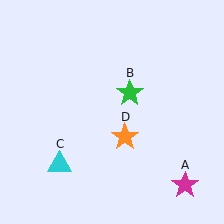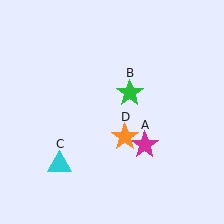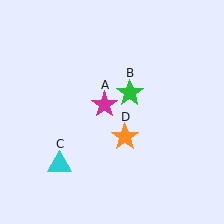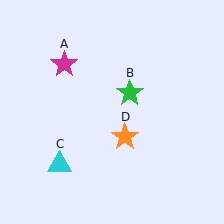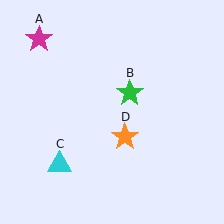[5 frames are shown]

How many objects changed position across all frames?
1 object changed position: magenta star (object A).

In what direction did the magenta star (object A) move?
The magenta star (object A) moved up and to the left.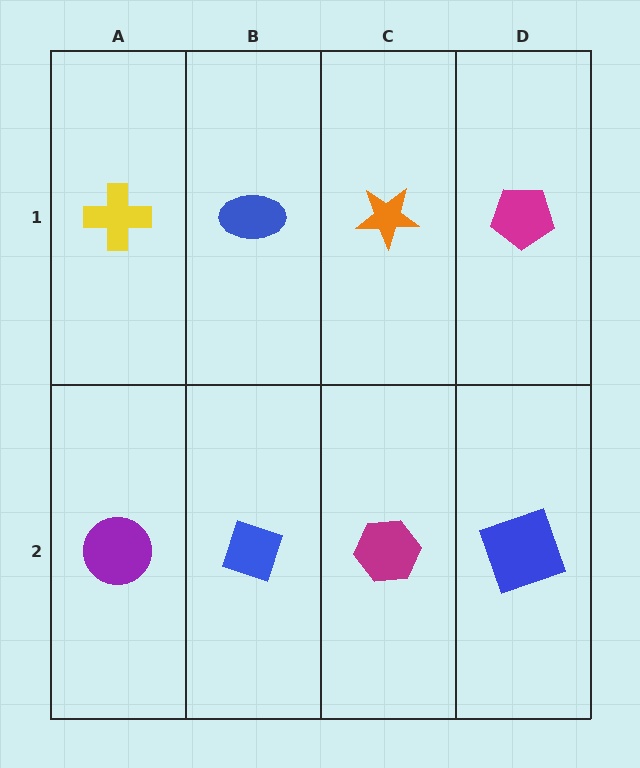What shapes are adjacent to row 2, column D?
A magenta pentagon (row 1, column D), a magenta hexagon (row 2, column C).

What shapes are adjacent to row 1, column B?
A blue diamond (row 2, column B), a yellow cross (row 1, column A), an orange star (row 1, column C).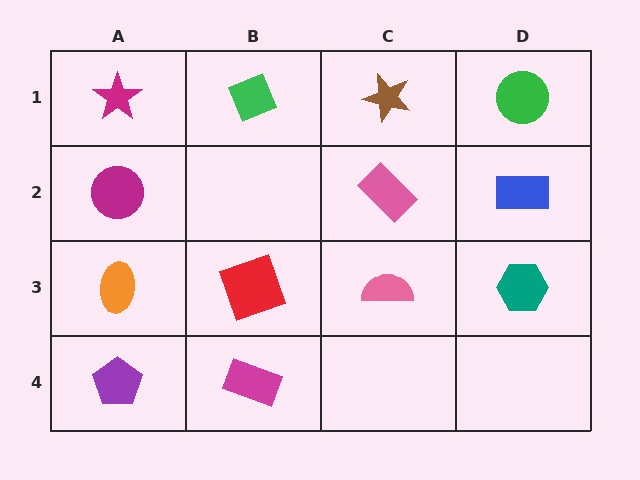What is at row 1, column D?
A green circle.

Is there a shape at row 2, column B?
No, that cell is empty.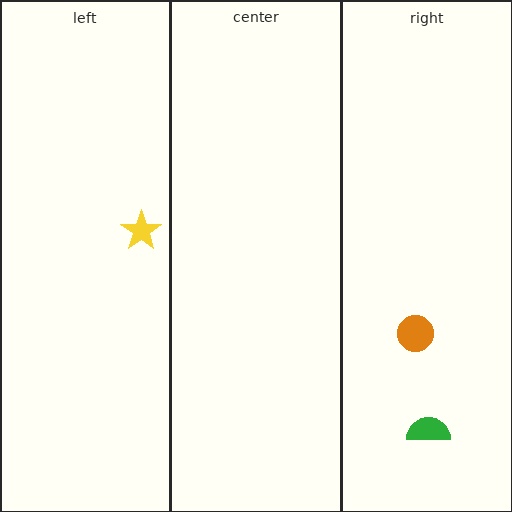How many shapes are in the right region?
2.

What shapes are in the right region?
The green semicircle, the orange circle.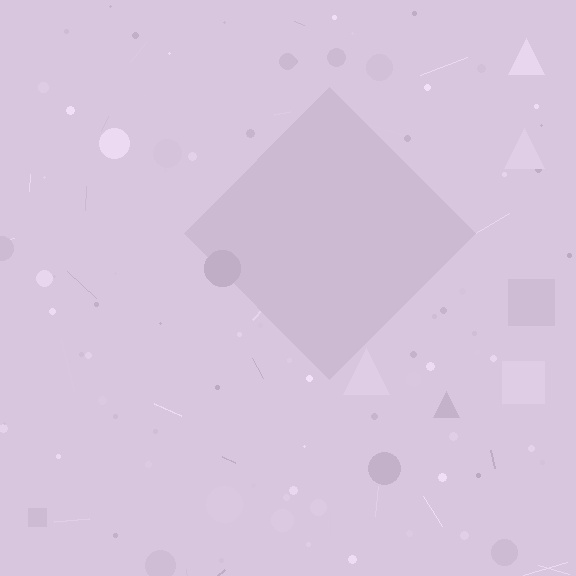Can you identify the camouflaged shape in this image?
The camouflaged shape is a diamond.